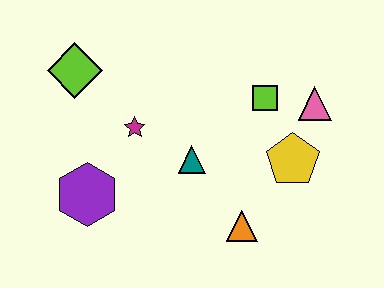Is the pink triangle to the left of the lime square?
No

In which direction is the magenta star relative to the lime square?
The magenta star is to the left of the lime square.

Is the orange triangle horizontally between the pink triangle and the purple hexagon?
Yes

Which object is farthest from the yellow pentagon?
The lime diamond is farthest from the yellow pentagon.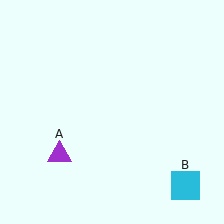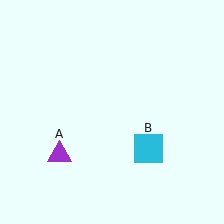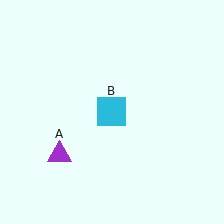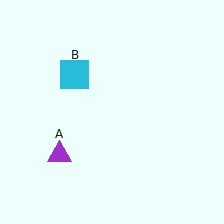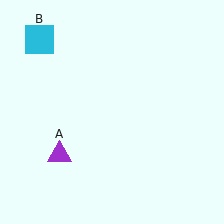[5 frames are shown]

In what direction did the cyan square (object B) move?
The cyan square (object B) moved up and to the left.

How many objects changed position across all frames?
1 object changed position: cyan square (object B).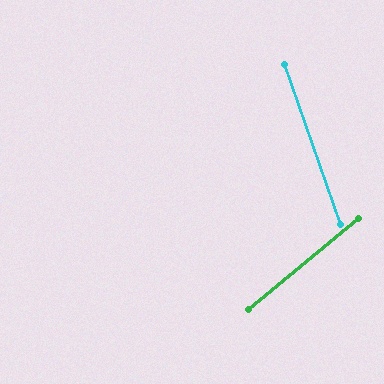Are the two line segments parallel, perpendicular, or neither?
Neither parallel nor perpendicular — they differ by about 70°.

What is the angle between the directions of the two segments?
Approximately 70 degrees.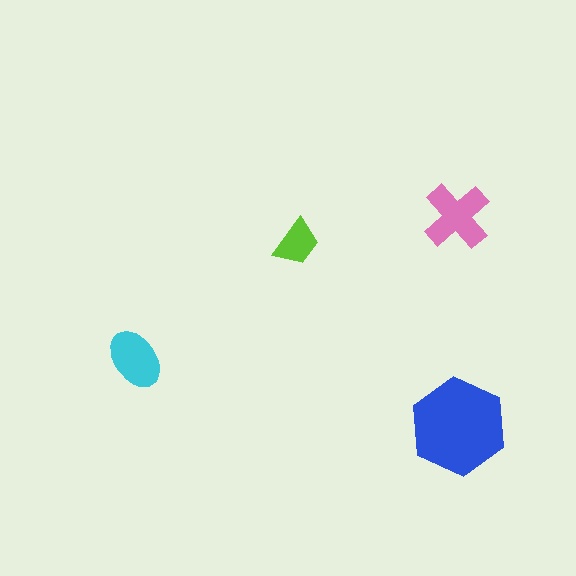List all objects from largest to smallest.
The blue hexagon, the pink cross, the cyan ellipse, the lime trapezoid.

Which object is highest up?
The pink cross is topmost.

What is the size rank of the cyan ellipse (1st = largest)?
3rd.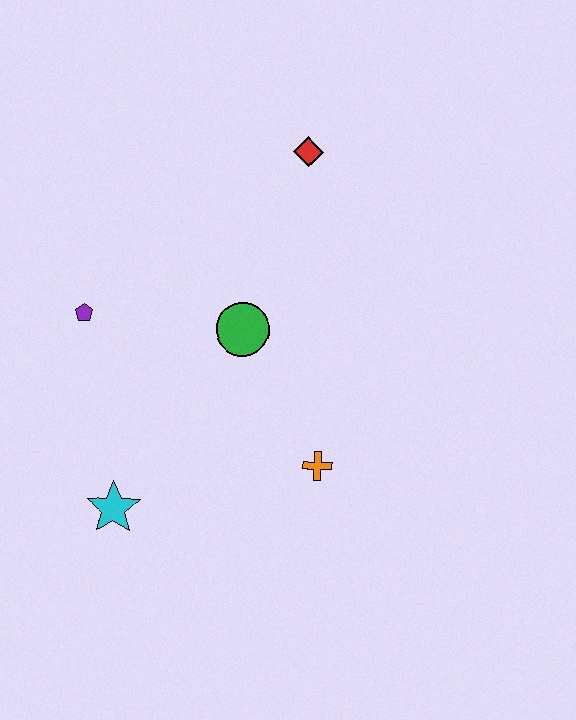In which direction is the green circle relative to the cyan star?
The green circle is above the cyan star.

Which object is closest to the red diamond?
The green circle is closest to the red diamond.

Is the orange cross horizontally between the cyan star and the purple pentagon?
No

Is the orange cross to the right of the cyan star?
Yes